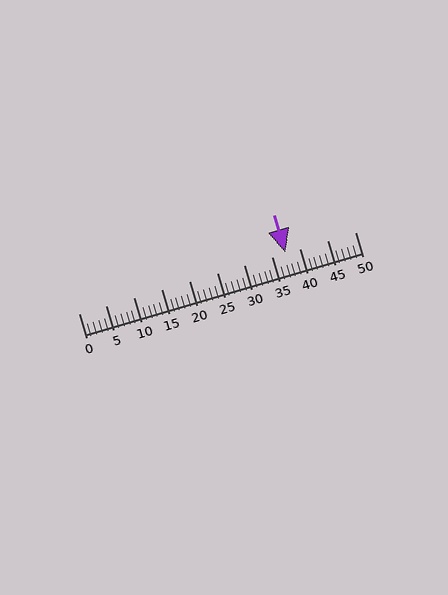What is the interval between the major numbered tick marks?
The major tick marks are spaced 5 units apart.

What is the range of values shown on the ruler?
The ruler shows values from 0 to 50.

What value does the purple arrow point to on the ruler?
The purple arrow points to approximately 37.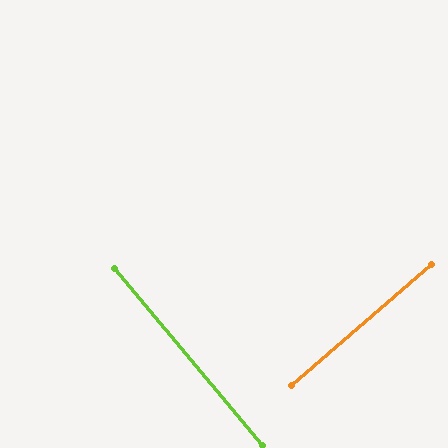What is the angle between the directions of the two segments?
Approximately 89 degrees.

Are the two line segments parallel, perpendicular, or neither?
Perpendicular — they meet at approximately 89°.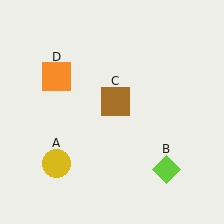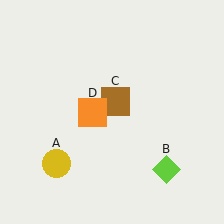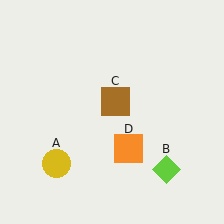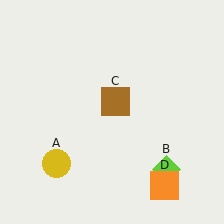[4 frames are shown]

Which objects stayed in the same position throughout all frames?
Yellow circle (object A) and lime diamond (object B) and brown square (object C) remained stationary.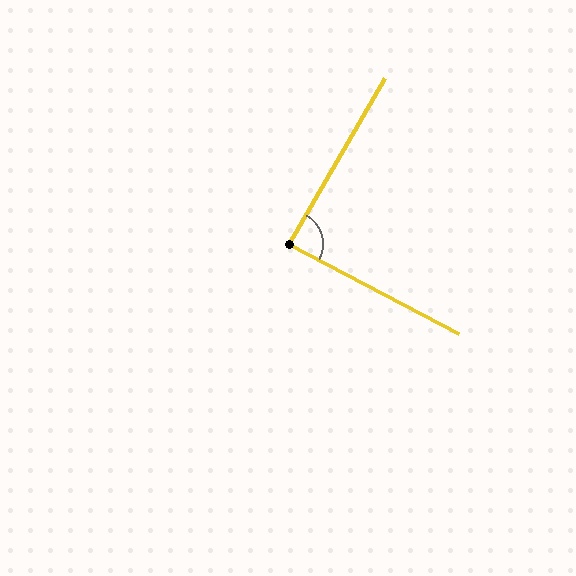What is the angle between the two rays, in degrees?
Approximately 88 degrees.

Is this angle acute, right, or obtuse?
It is approximately a right angle.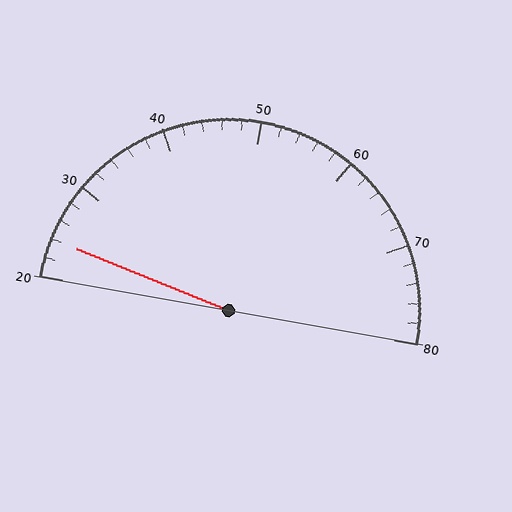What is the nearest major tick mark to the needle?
The nearest major tick mark is 20.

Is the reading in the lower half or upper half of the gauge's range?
The reading is in the lower half of the range (20 to 80).